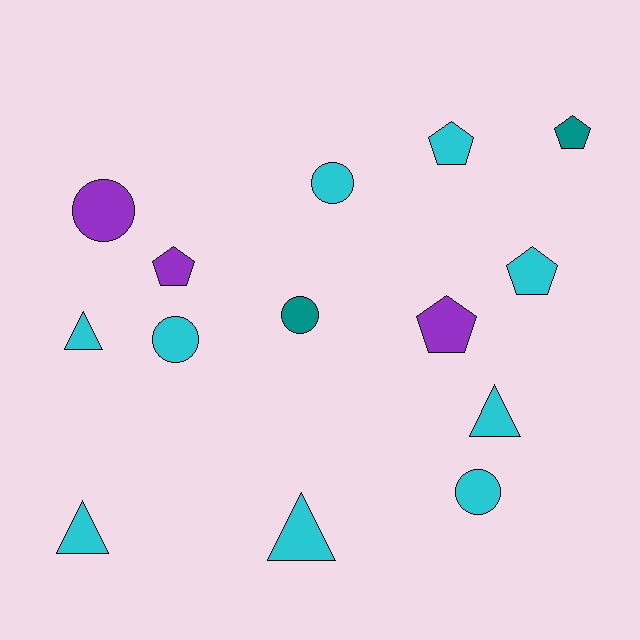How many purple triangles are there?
There are no purple triangles.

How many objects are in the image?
There are 14 objects.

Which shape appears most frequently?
Circle, with 5 objects.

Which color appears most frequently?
Cyan, with 9 objects.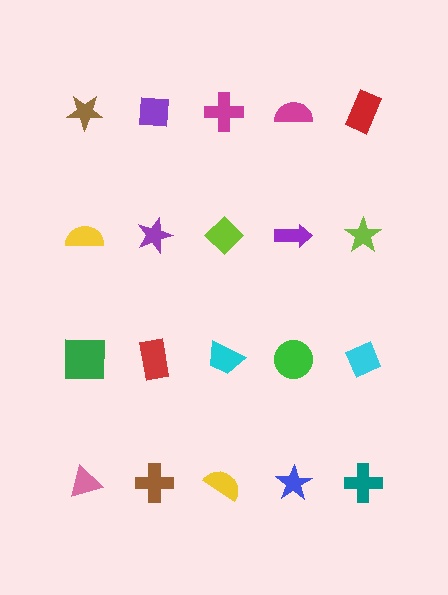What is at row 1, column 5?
A red rectangle.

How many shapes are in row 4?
5 shapes.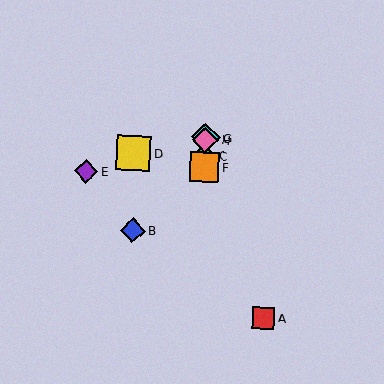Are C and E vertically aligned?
No, C is at x≈205 and E is at x≈86.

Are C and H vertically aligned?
Yes, both are at x≈205.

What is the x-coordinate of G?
Object G is at x≈206.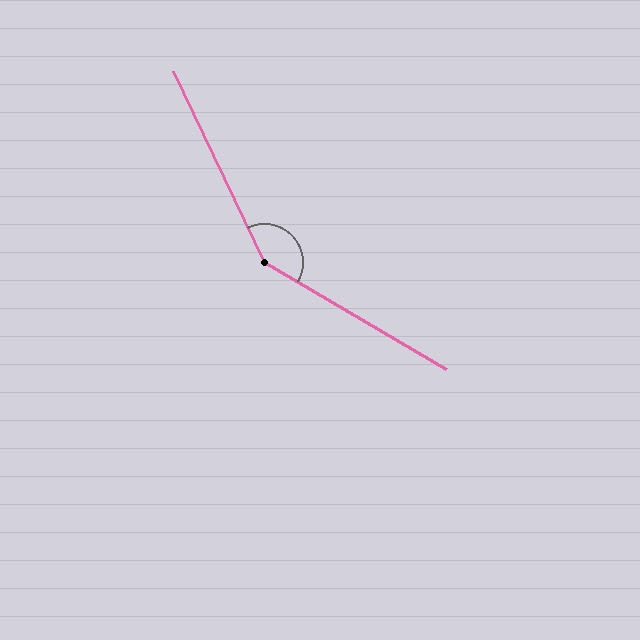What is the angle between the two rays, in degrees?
Approximately 146 degrees.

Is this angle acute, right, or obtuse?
It is obtuse.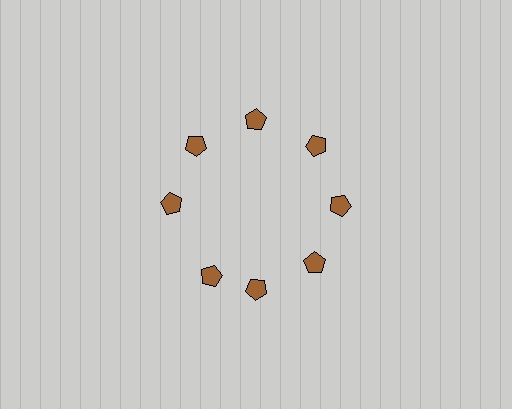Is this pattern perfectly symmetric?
No. The 8 brown pentagons are arranged in a ring, but one element near the 8 o'clock position is rotated out of alignment along the ring, breaking the 8-fold rotational symmetry.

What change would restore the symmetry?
The symmetry would be restored by rotating it back into even spacing with its neighbors so that all 8 pentagons sit at equal angles and equal distance from the center.